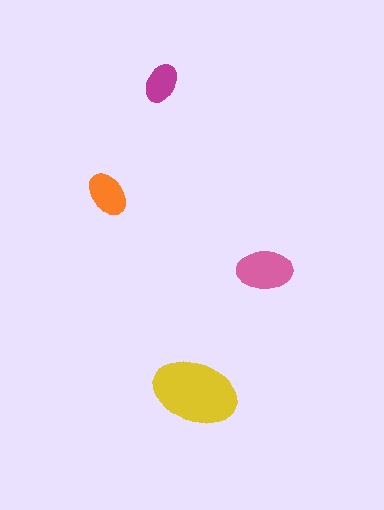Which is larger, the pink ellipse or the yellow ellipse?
The yellow one.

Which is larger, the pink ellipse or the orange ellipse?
The pink one.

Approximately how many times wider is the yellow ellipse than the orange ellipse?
About 2 times wider.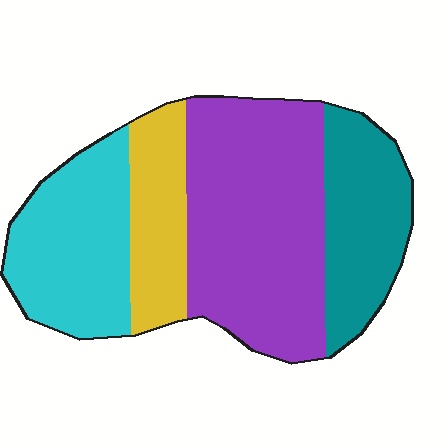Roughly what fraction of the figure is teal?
Teal covers about 20% of the figure.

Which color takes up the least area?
Yellow, at roughly 15%.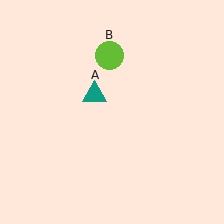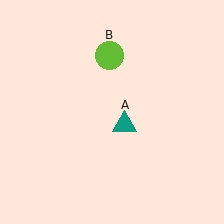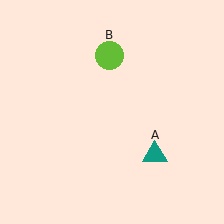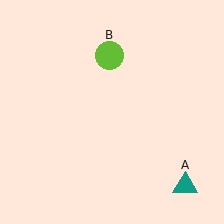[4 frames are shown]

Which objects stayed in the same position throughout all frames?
Lime circle (object B) remained stationary.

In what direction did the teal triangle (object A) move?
The teal triangle (object A) moved down and to the right.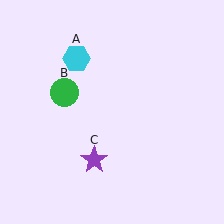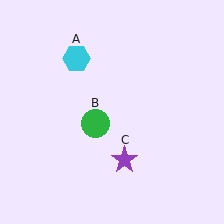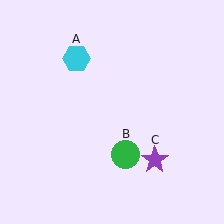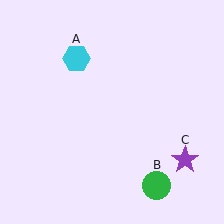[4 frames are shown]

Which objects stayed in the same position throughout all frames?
Cyan hexagon (object A) remained stationary.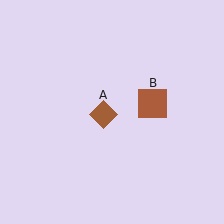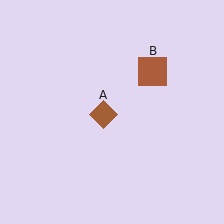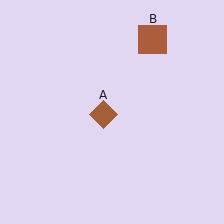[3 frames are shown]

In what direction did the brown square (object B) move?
The brown square (object B) moved up.